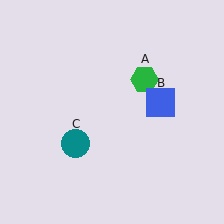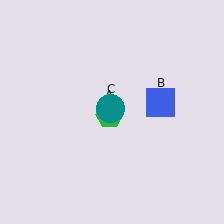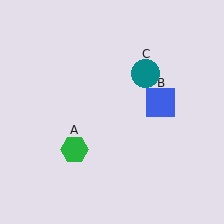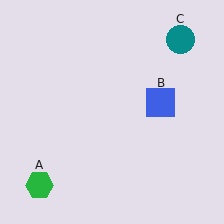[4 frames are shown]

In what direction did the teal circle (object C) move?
The teal circle (object C) moved up and to the right.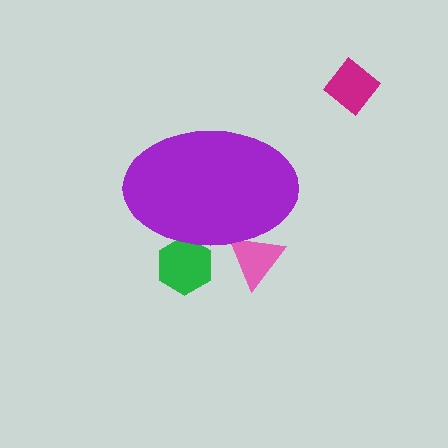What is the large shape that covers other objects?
A purple ellipse.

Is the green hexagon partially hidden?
Yes, the green hexagon is partially hidden behind the purple ellipse.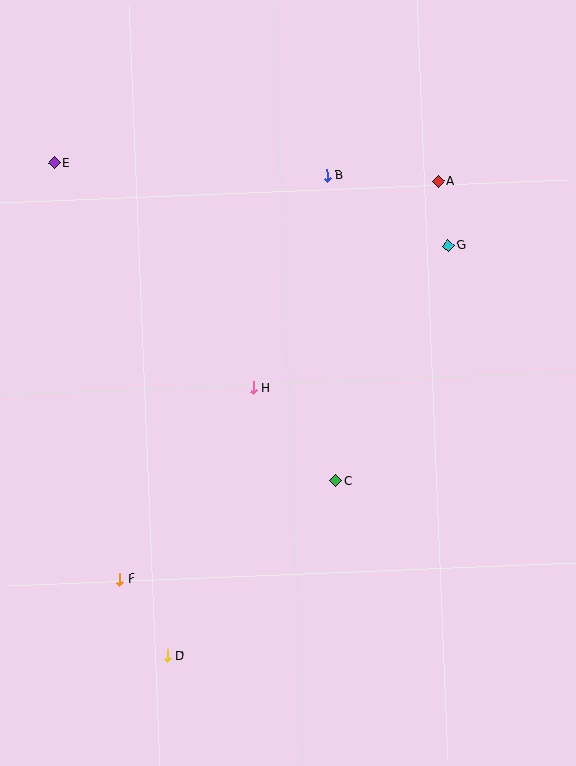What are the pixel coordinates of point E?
Point E is at (54, 163).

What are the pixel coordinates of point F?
Point F is at (120, 579).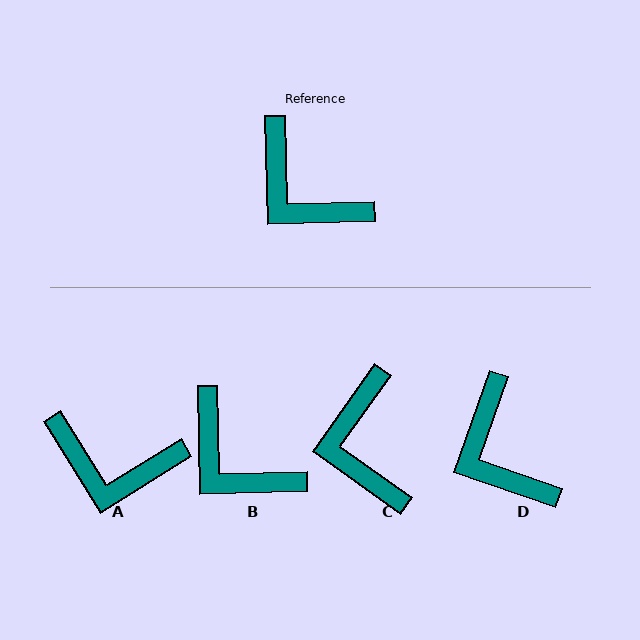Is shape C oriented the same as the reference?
No, it is off by about 36 degrees.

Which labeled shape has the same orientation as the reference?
B.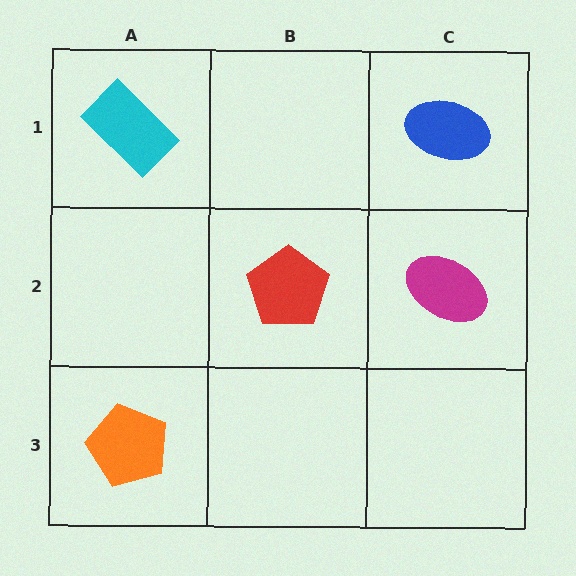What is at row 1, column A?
A cyan rectangle.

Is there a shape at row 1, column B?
No, that cell is empty.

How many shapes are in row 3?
1 shape.